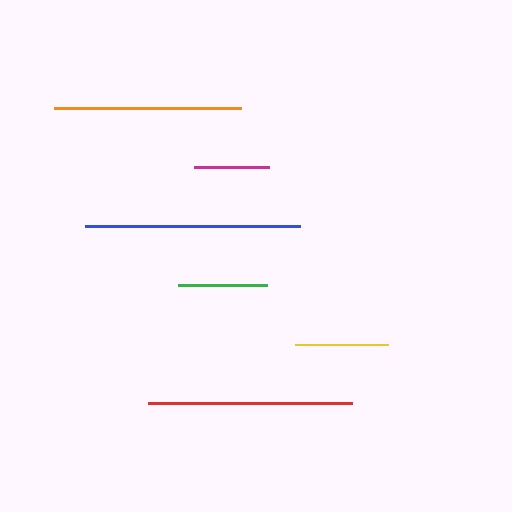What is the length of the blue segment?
The blue segment is approximately 215 pixels long.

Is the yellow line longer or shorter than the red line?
The red line is longer than the yellow line.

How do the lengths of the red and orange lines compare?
The red and orange lines are approximately the same length.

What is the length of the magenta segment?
The magenta segment is approximately 75 pixels long.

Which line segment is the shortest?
The magenta line is the shortest at approximately 75 pixels.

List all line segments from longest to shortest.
From longest to shortest: blue, red, orange, yellow, green, magenta.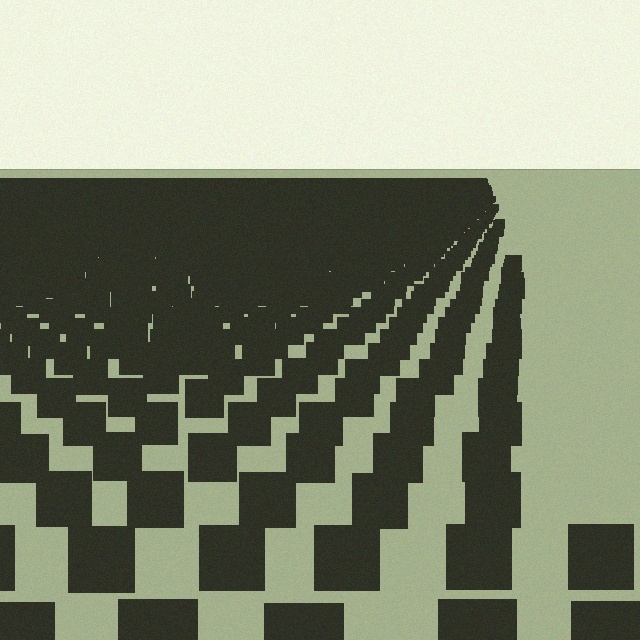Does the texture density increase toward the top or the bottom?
Density increases toward the top.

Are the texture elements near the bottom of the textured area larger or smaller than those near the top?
Larger. Near the bottom, elements are closer to the viewer and appear at a bigger on-screen size.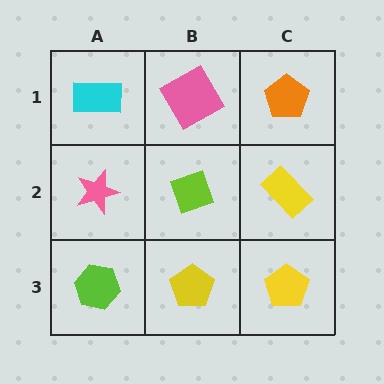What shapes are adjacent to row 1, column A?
A pink star (row 2, column A), a pink square (row 1, column B).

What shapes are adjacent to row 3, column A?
A pink star (row 2, column A), a yellow pentagon (row 3, column B).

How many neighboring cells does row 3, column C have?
2.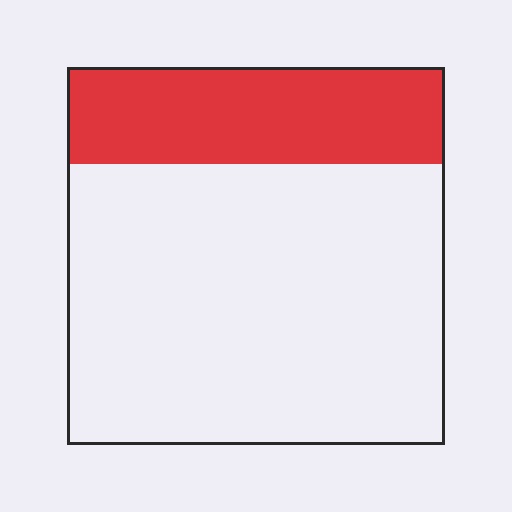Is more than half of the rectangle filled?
No.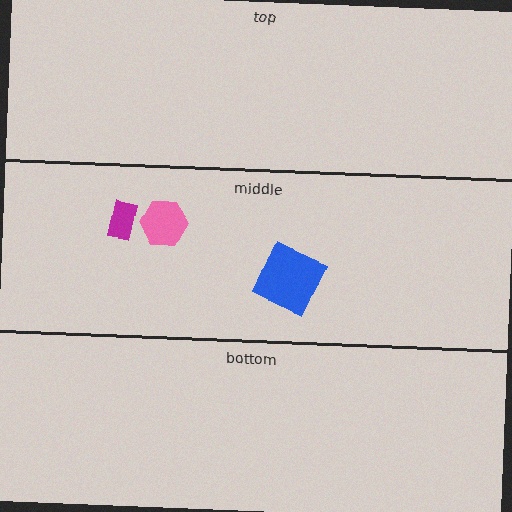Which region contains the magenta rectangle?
The middle region.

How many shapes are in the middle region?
3.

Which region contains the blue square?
The middle region.